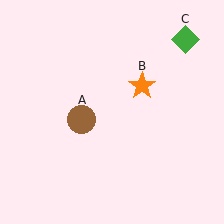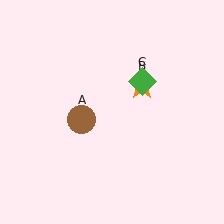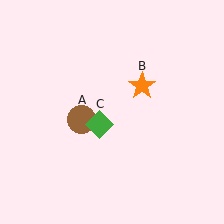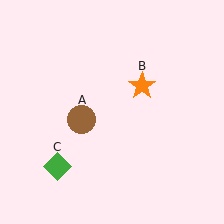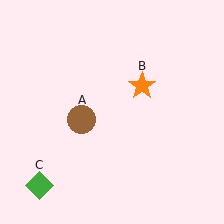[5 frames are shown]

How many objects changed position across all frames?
1 object changed position: green diamond (object C).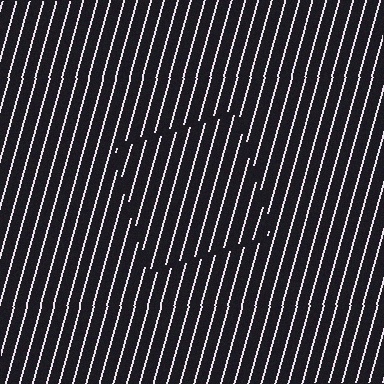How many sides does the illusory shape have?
4 sides — the line-ends trace a square.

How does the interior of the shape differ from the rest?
The interior of the shape contains the same grating, shifted by half a period — the contour is defined by the phase discontinuity where line-ends from the inner and outer gratings abut.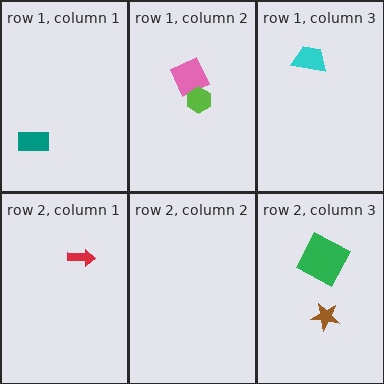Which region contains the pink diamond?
The row 1, column 2 region.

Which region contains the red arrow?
The row 2, column 1 region.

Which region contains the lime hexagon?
The row 1, column 2 region.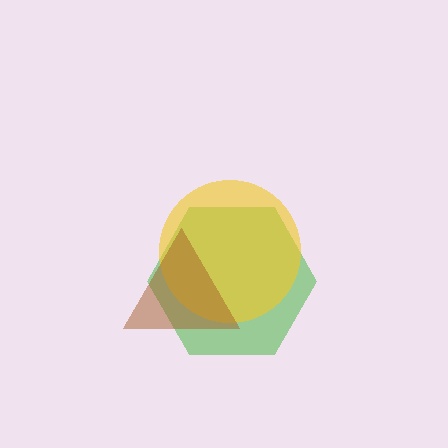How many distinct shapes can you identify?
There are 3 distinct shapes: a green hexagon, a yellow circle, a brown triangle.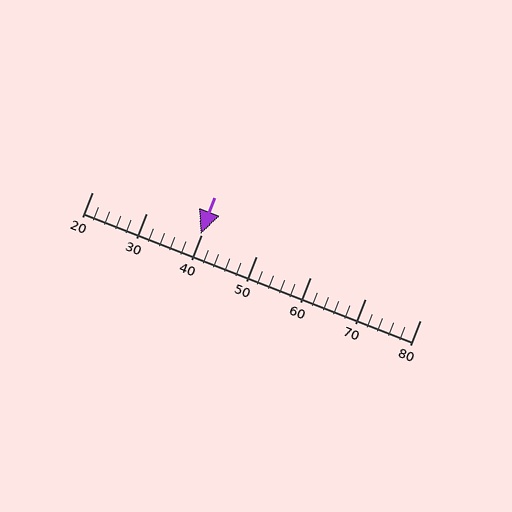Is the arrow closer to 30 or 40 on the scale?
The arrow is closer to 40.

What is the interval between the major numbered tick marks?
The major tick marks are spaced 10 units apart.